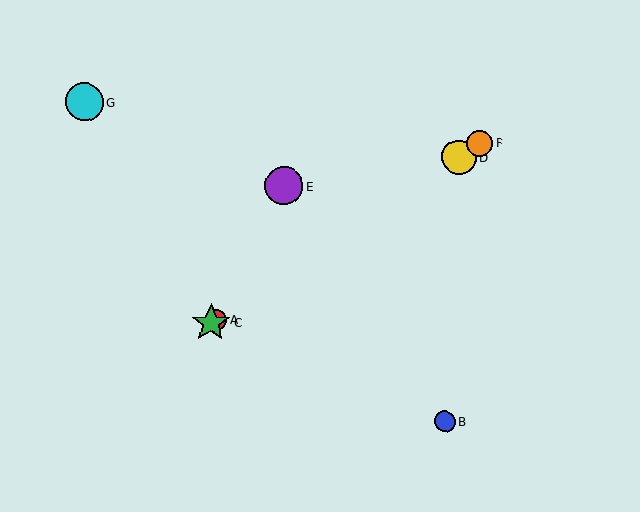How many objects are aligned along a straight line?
4 objects (A, C, D, F) are aligned along a straight line.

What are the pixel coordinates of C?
Object C is at (211, 323).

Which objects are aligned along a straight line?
Objects A, C, D, F are aligned along a straight line.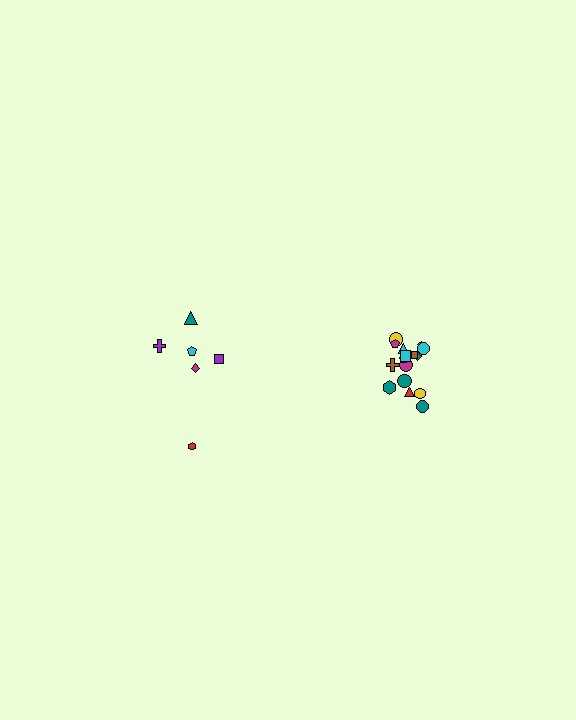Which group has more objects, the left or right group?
The right group.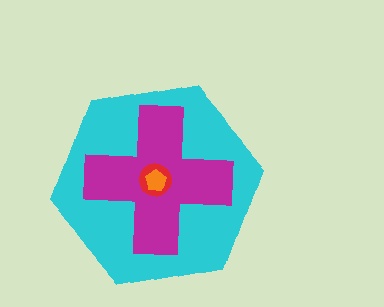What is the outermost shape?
The cyan hexagon.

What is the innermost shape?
The orange pentagon.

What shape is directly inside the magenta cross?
The red circle.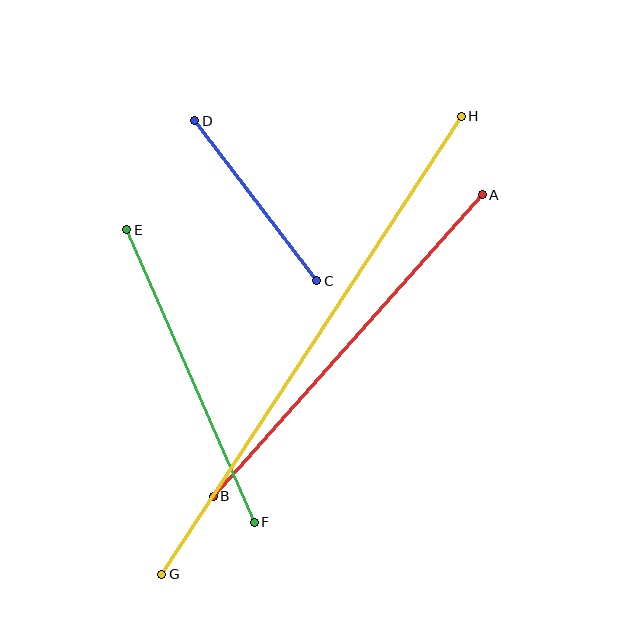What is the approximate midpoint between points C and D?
The midpoint is at approximately (256, 201) pixels.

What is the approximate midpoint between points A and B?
The midpoint is at approximately (348, 346) pixels.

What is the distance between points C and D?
The distance is approximately 201 pixels.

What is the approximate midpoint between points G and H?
The midpoint is at approximately (312, 345) pixels.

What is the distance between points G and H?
The distance is approximately 547 pixels.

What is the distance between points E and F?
The distance is approximately 319 pixels.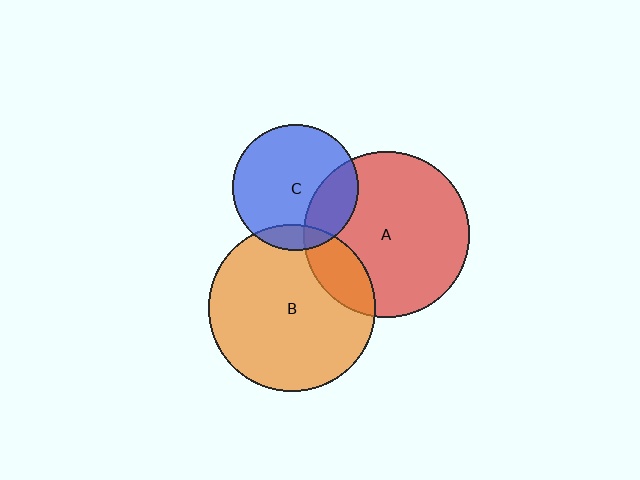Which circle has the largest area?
Circle B (orange).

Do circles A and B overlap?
Yes.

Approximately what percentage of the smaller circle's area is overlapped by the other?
Approximately 15%.